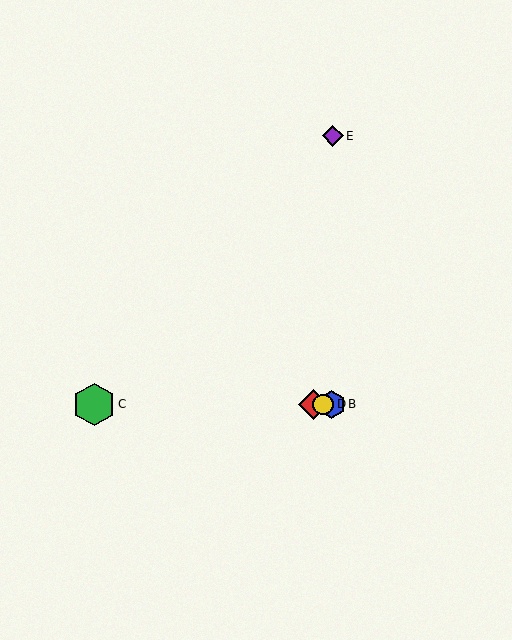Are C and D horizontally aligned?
Yes, both are at y≈404.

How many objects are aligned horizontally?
4 objects (A, B, C, D) are aligned horizontally.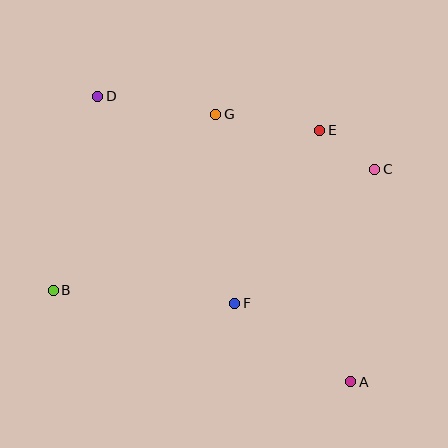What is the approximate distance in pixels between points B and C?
The distance between B and C is approximately 344 pixels.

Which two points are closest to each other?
Points C and E are closest to each other.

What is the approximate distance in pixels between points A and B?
The distance between A and B is approximately 311 pixels.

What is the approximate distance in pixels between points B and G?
The distance between B and G is approximately 239 pixels.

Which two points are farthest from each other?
Points A and D are farthest from each other.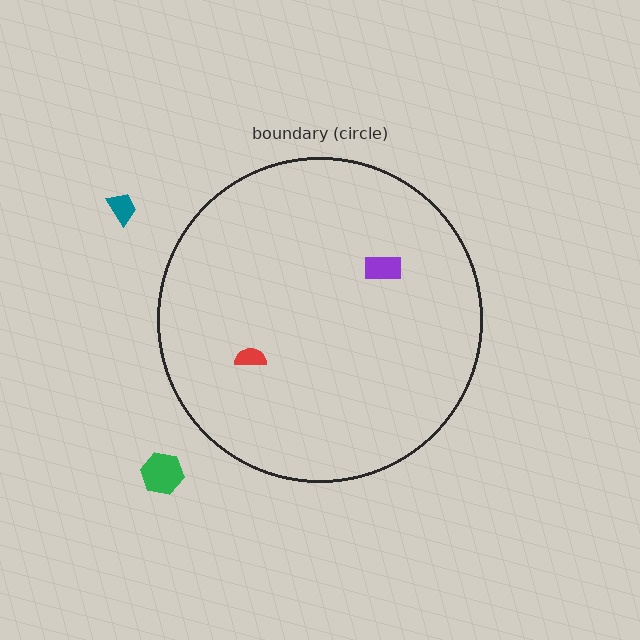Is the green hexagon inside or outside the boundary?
Outside.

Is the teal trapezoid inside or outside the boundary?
Outside.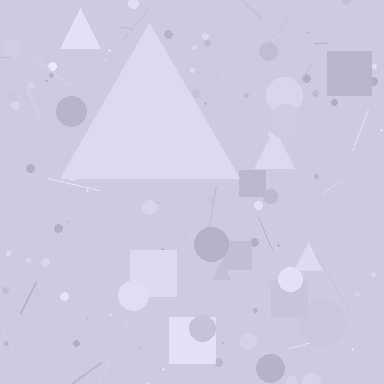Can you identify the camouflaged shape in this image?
The camouflaged shape is a triangle.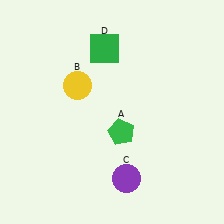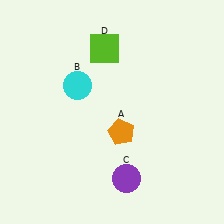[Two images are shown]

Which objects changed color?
A changed from green to orange. B changed from yellow to cyan. D changed from green to lime.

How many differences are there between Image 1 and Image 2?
There are 3 differences between the two images.